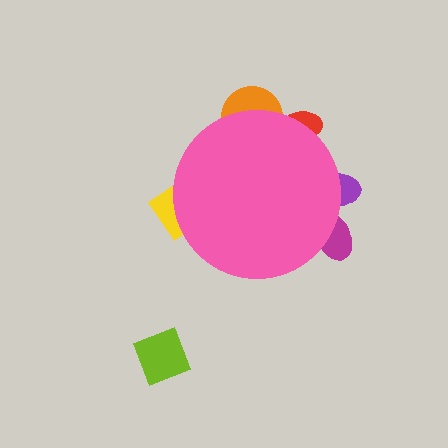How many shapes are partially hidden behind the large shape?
5 shapes are partially hidden.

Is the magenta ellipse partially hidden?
Yes, the magenta ellipse is partially hidden behind the pink circle.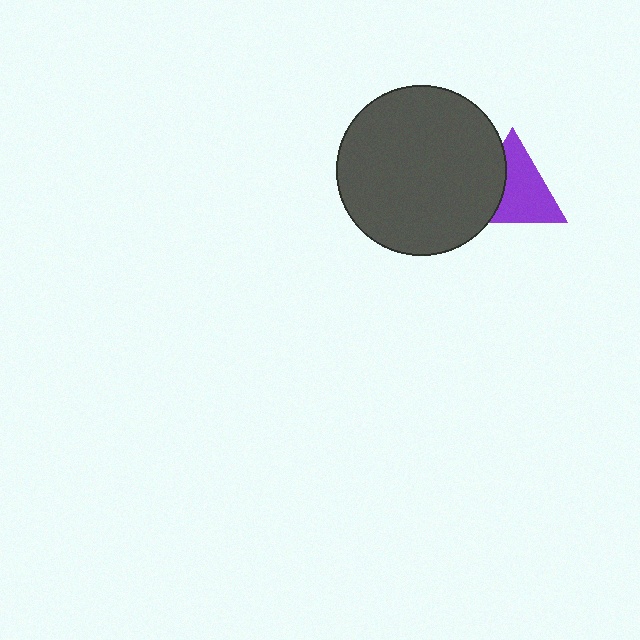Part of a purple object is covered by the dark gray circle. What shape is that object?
It is a triangle.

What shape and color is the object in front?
The object in front is a dark gray circle.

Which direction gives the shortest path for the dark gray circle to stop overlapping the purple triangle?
Moving left gives the shortest separation.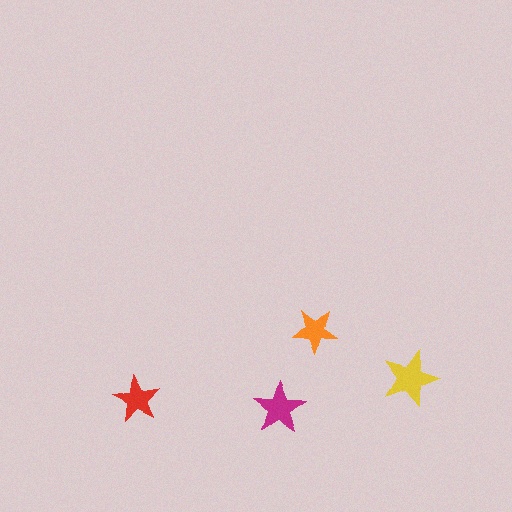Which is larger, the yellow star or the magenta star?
The yellow one.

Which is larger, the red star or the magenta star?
The magenta one.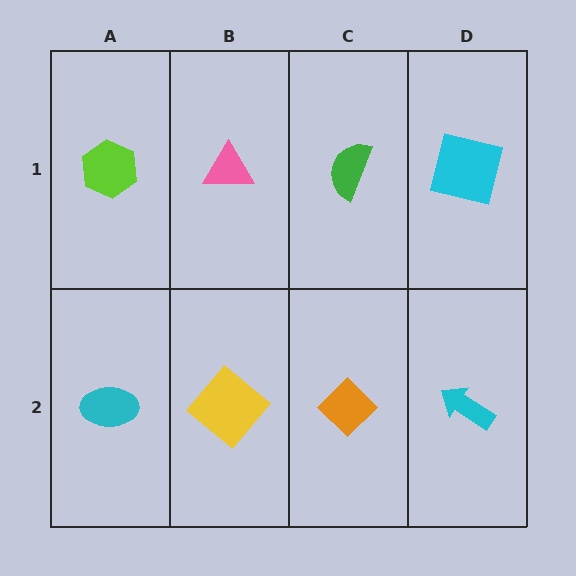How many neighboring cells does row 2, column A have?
2.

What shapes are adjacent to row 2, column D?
A cyan square (row 1, column D), an orange diamond (row 2, column C).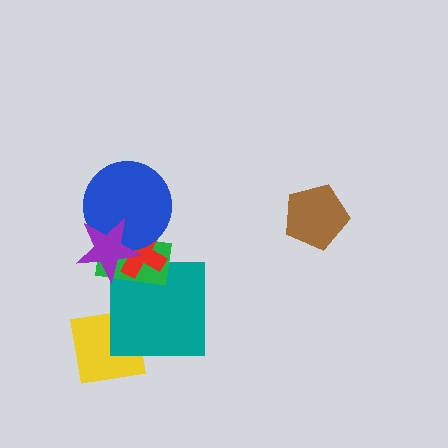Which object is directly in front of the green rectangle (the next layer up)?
The red cross is directly in front of the green rectangle.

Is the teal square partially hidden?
Yes, it is partially covered by another shape.